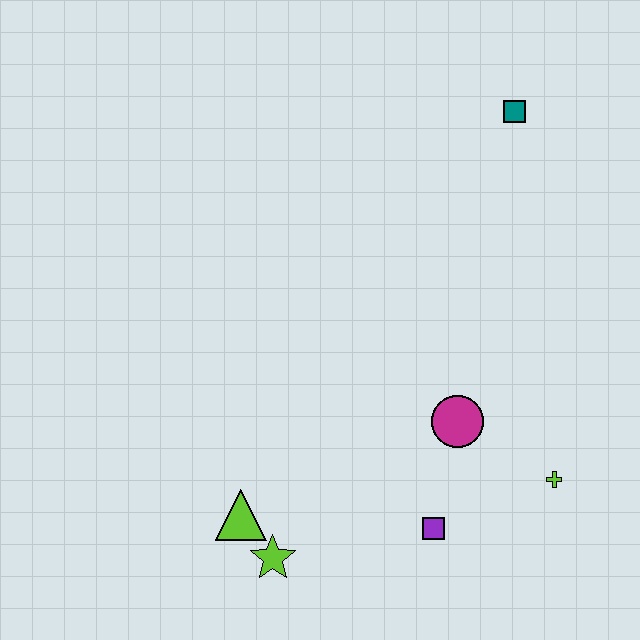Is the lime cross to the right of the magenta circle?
Yes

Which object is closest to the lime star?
The lime triangle is closest to the lime star.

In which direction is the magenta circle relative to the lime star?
The magenta circle is to the right of the lime star.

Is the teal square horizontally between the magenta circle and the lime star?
No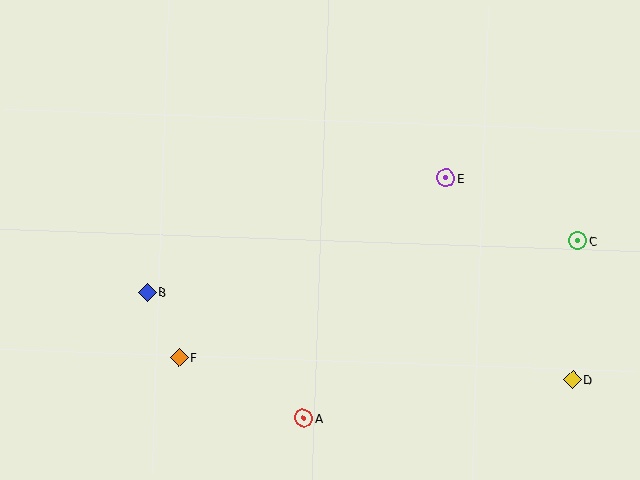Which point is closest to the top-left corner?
Point B is closest to the top-left corner.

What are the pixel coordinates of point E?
Point E is at (446, 178).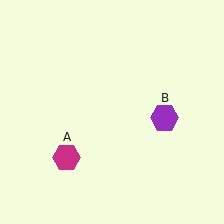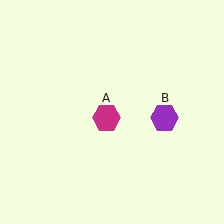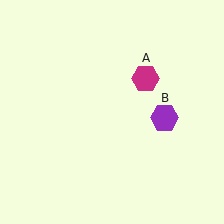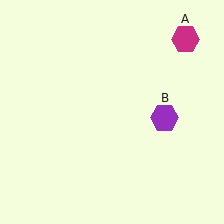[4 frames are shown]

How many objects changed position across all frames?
1 object changed position: magenta hexagon (object A).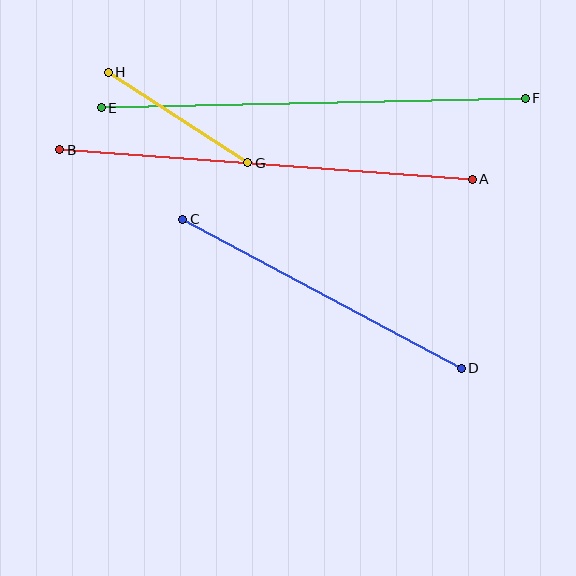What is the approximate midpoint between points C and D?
The midpoint is at approximately (322, 294) pixels.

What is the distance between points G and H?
The distance is approximately 166 pixels.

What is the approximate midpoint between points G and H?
The midpoint is at approximately (178, 118) pixels.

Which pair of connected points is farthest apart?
Points E and F are farthest apart.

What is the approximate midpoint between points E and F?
The midpoint is at approximately (313, 103) pixels.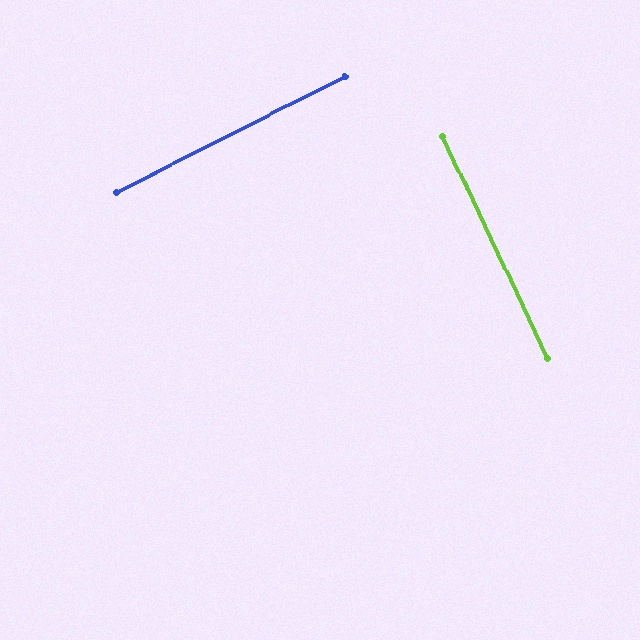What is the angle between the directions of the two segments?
Approximately 88 degrees.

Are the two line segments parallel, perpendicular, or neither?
Perpendicular — they meet at approximately 88°.